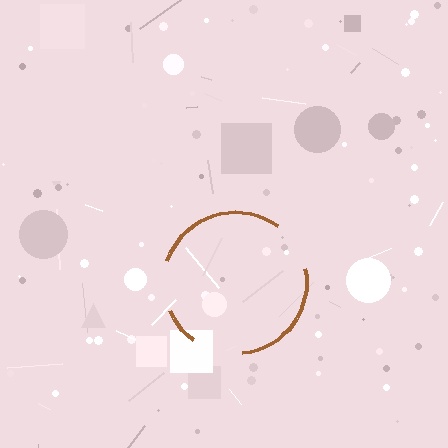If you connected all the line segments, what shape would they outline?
They would outline a circle.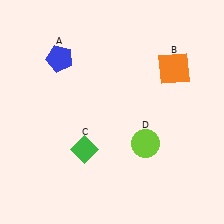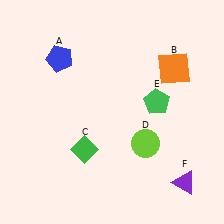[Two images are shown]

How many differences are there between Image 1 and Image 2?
There are 2 differences between the two images.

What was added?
A green pentagon (E), a purple triangle (F) were added in Image 2.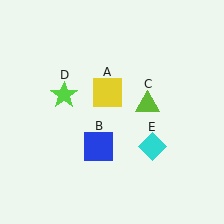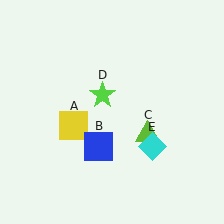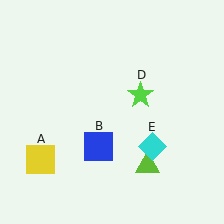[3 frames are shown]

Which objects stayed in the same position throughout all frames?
Blue square (object B) and cyan diamond (object E) remained stationary.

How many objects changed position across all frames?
3 objects changed position: yellow square (object A), lime triangle (object C), lime star (object D).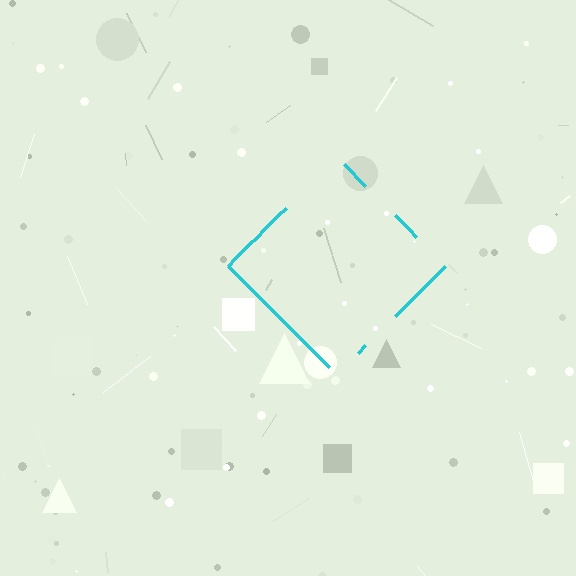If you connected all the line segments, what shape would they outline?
They would outline a diamond.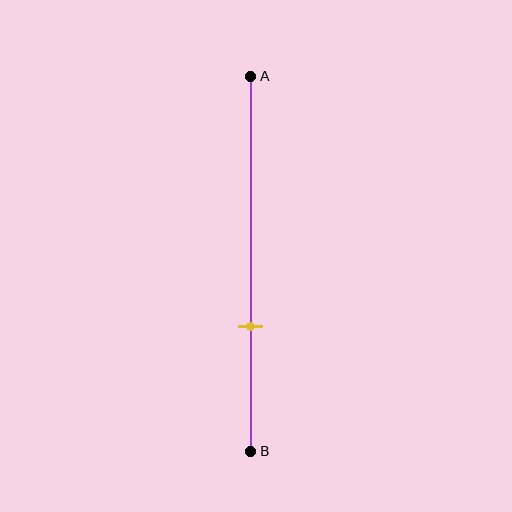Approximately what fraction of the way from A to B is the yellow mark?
The yellow mark is approximately 65% of the way from A to B.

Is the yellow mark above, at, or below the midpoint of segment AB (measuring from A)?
The yellow mark is below the midpoint of segment AB.